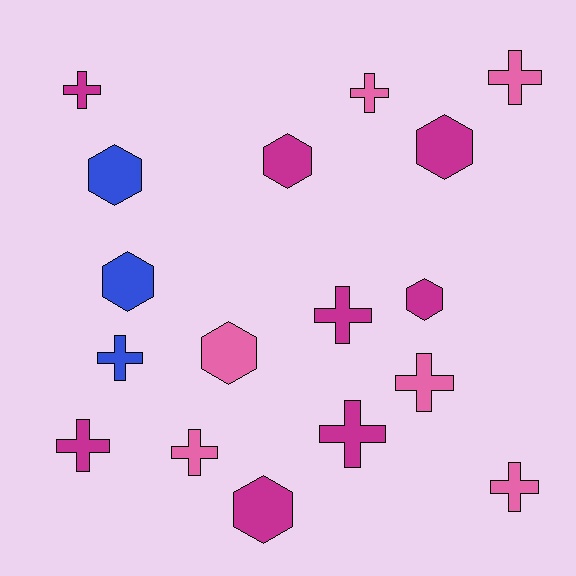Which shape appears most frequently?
Cross, with 10 objects.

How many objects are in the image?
There are 17 objects.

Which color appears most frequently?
Magenta, with 8 objects.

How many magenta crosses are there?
There are 4 magenta crosses.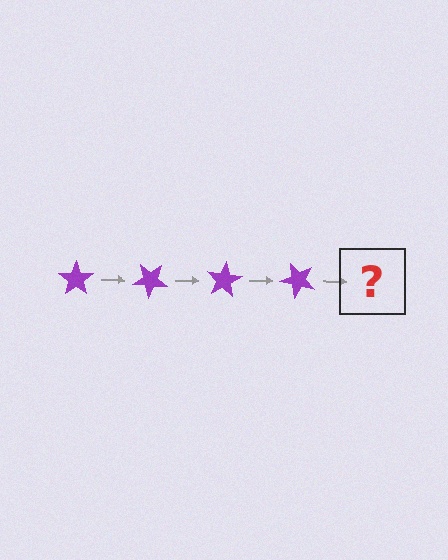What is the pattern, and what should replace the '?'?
The pattern is that the star rotates 40 degrees each step. The '?' should be a purple star rotated 160 degrees.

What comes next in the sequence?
The next element should be a purple star rotated 160 degrees.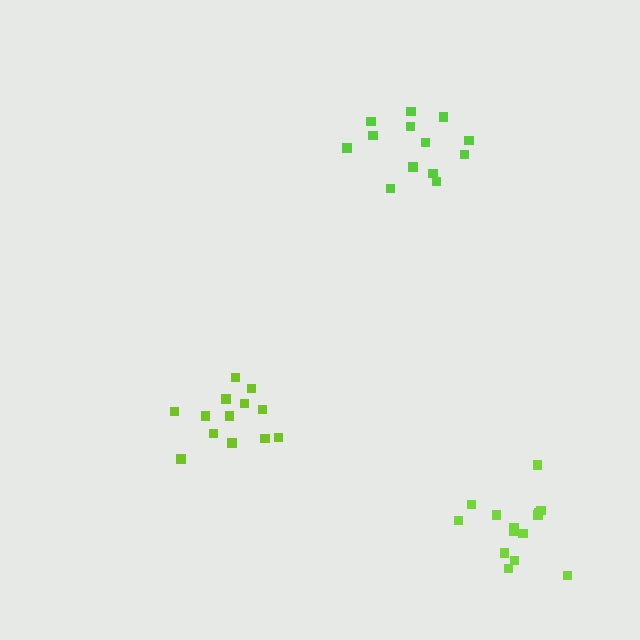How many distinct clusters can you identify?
There are 3 distinct clusters.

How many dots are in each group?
Group 1: 13 dots, Group 2: 14 dots, Group 3: 13 dots (40 total).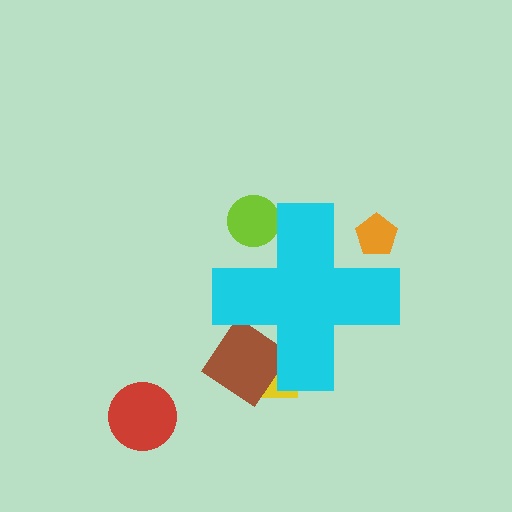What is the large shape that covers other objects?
A cyan cross.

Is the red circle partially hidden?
No, the red circle is fully visible.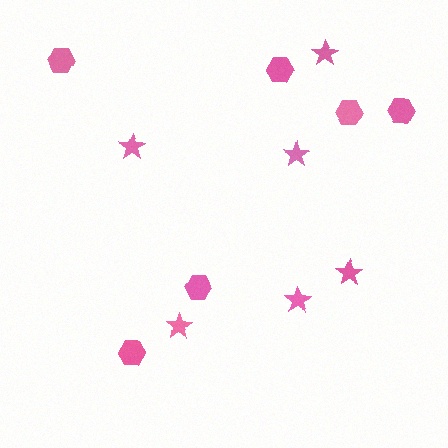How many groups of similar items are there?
There are 2 groups: one group of hexagons (6) and one group of stars (6).